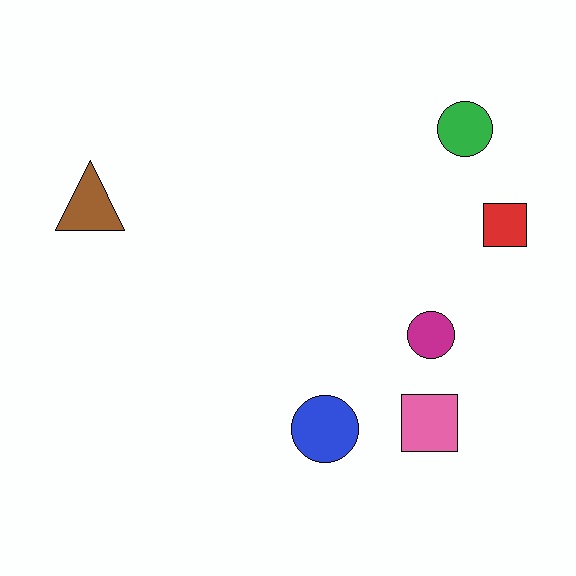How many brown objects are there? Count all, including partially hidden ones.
There is 1 brown object.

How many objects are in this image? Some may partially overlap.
There are 6 objects.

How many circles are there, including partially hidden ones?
There are 3 circles.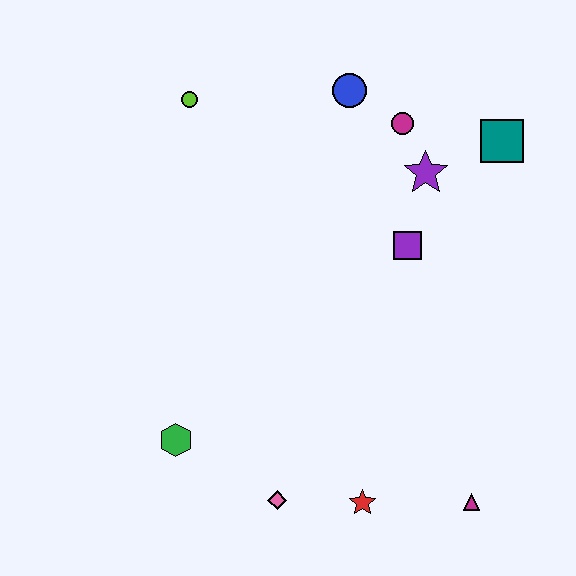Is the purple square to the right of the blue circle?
Yes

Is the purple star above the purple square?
Yes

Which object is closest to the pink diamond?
The red star is closest to the pink diamond.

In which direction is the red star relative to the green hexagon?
The red star is to the right of the green hexagon.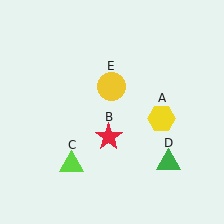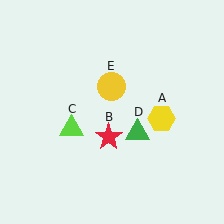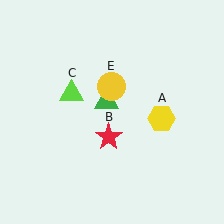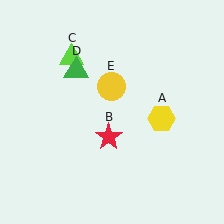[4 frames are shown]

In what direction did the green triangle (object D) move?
The green triangle (object D) moved up and to the left.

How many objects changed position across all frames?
2 objects changed position: lime triangle (object C), green triangle (object D).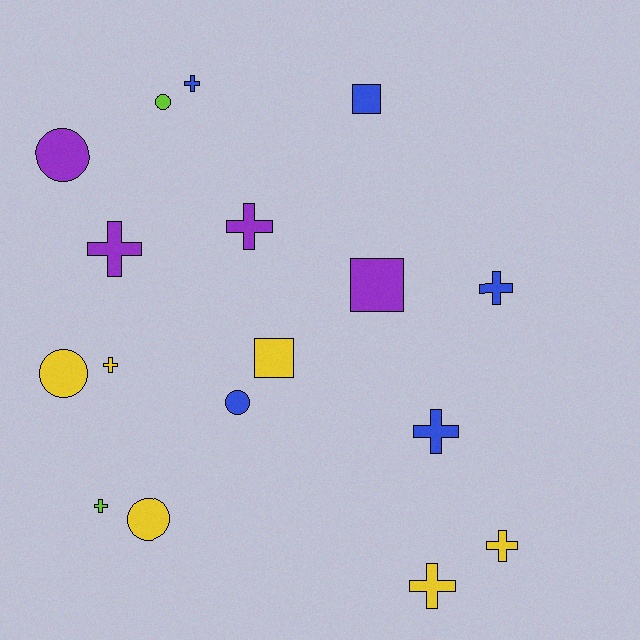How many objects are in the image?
There are 17 objects.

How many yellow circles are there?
There are 2 yellow circles.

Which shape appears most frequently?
Cross, with 9 objects.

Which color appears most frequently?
Yellow, with 6 objects.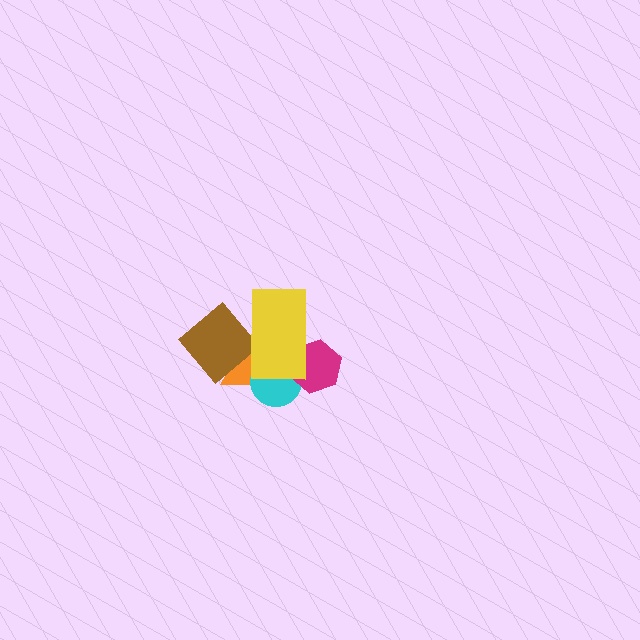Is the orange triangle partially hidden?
Yes, it is partially covered by another shape.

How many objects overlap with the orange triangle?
3 objects overlap with the orange triangle.